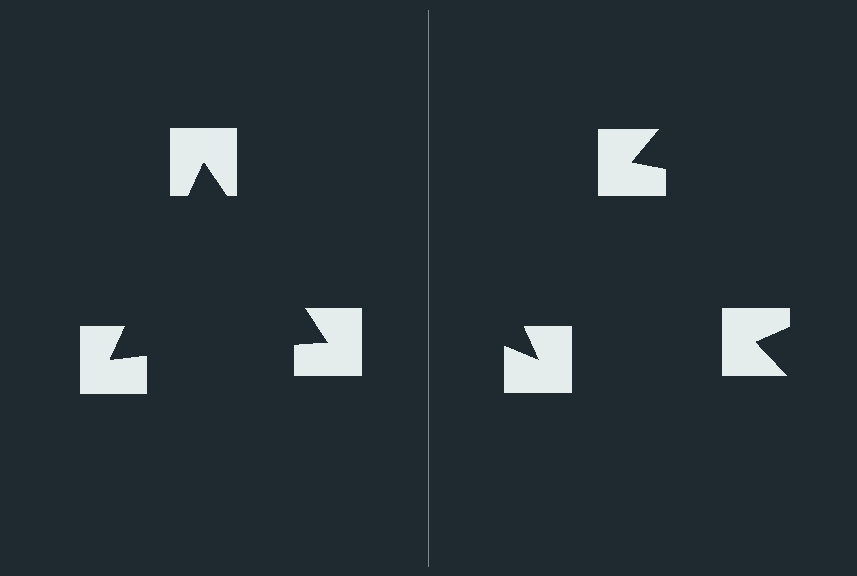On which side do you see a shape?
An illusory triangle appears on the left side. On the right side the wedge cuts are rotated, so no coherent shape forms.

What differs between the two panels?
The notched squares are positioned identically on both sides; only the wedge orientations differ. On the left they align to a triangle; on the right they are misaligned.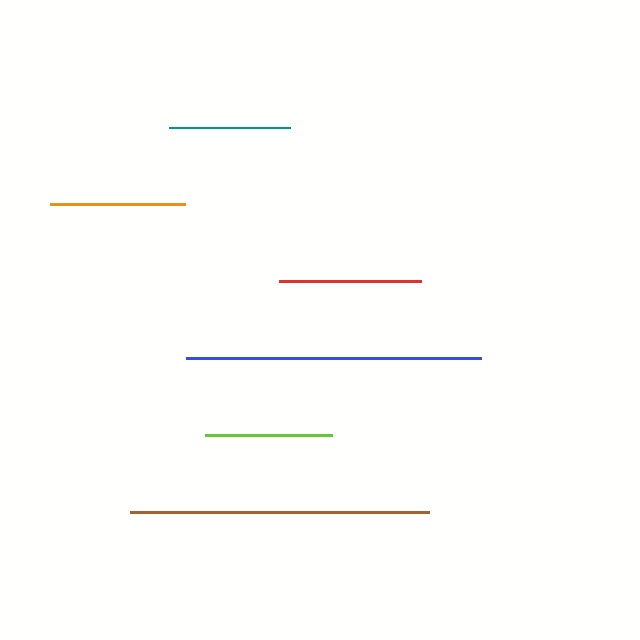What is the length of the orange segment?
The orange segment is approximately 135 pixels long.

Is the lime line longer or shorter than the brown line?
The brown line is longer than the lime line.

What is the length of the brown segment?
The brown segment is approximately 299 pixels long.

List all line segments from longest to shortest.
From longest to shortest: brown, blue, red, orange, lime, teal.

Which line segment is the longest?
The brown line is the longest at approximately 299 pixels.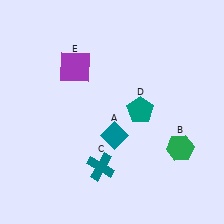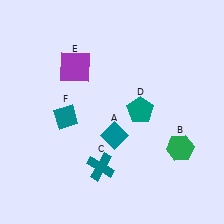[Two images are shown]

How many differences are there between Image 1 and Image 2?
There is 1 difference between the two images.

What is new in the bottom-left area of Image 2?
A teal diamond (F) was added in the bottom-left area of Image 2.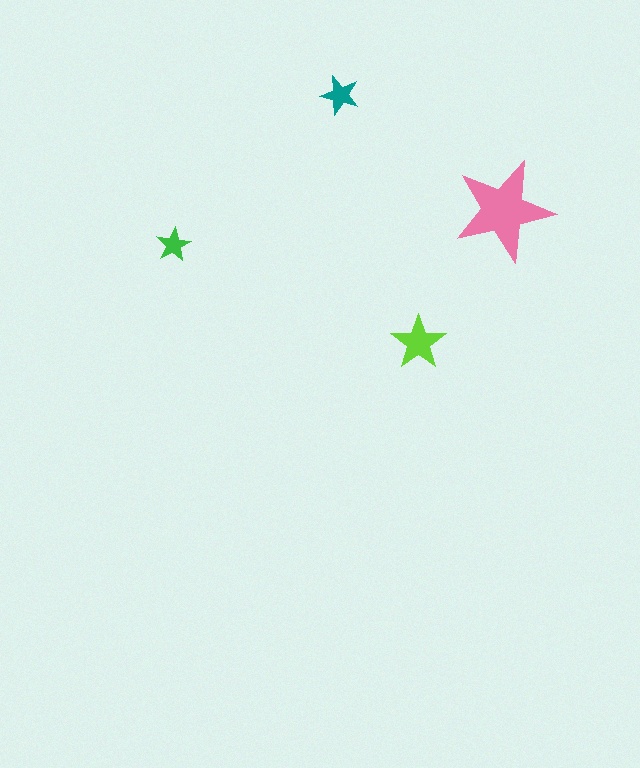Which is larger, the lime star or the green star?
The lime one.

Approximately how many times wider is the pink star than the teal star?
About 2.5 times wider.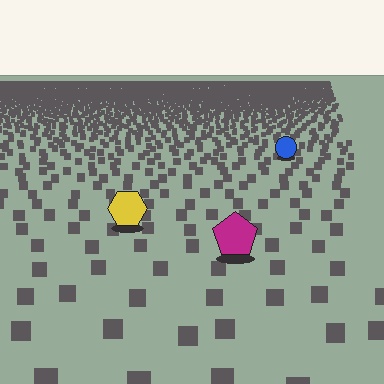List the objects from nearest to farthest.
From nearest to farthest: the magenta pentagon, the yellow hexagon, the blue circle.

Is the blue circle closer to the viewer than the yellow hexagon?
No. The yellow hexagon is closer — you can tell from the texture gradient: the ground texture is coarser near it.